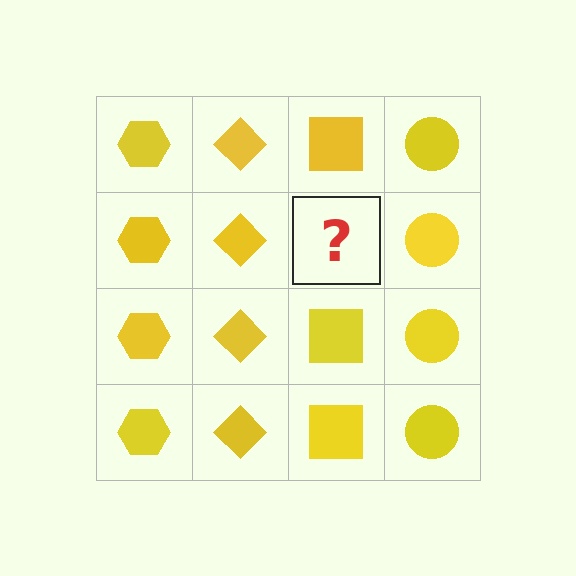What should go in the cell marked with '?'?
The missing cell should contain a yellow square.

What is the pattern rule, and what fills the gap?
The rule is that each column has a consistent shape. The gap should be filled with a yellow square.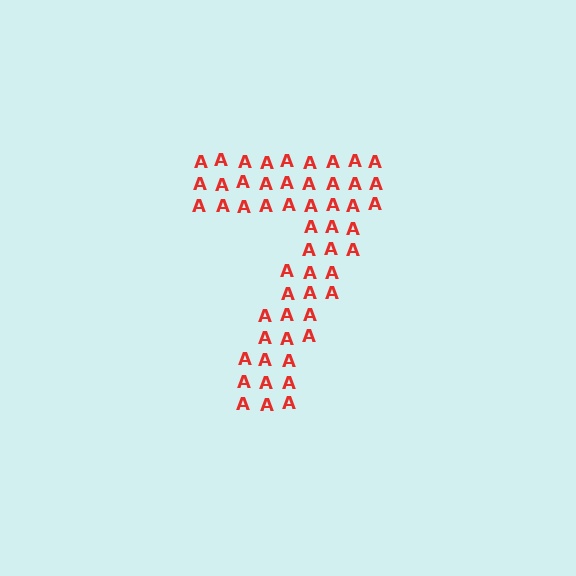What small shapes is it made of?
It is made of small letter A's.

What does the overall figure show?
The overall figure shows the digit 7.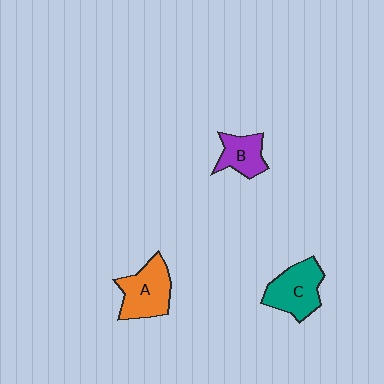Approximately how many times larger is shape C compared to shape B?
Approximately 1.5 times.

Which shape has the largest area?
Shape A (orange).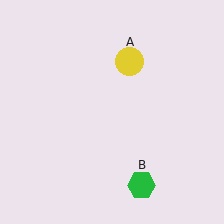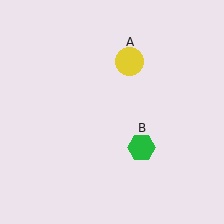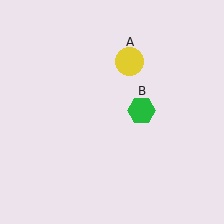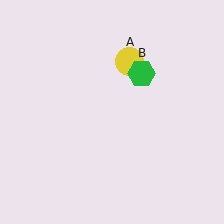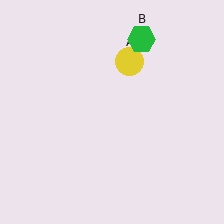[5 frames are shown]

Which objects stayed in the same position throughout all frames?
Yellow circle (object A) remained stationary.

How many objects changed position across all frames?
1 object changed position: green hexagon (object B).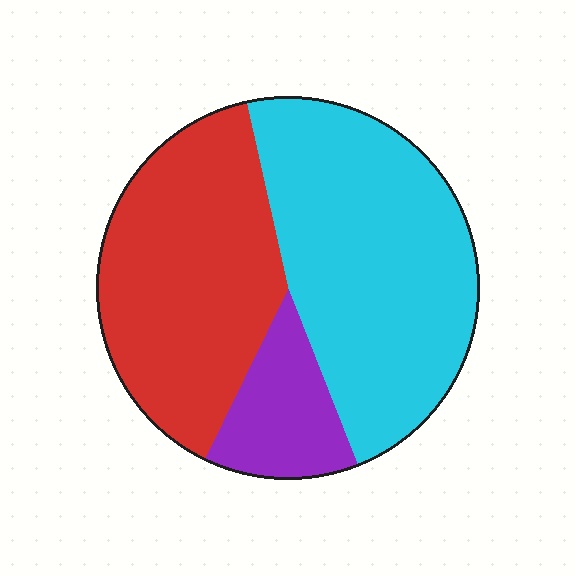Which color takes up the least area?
Purple, at roughly 15%.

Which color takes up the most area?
Cyan, at roughly 45%.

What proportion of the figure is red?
Red takes up about two fifths (2/5) of the figure.